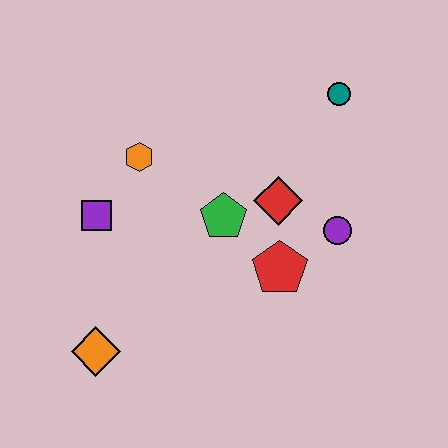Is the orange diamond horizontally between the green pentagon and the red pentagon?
No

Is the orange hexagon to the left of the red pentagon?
Yes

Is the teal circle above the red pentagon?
Yes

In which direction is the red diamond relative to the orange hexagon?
The red diamond is to the right of the orange hexagon.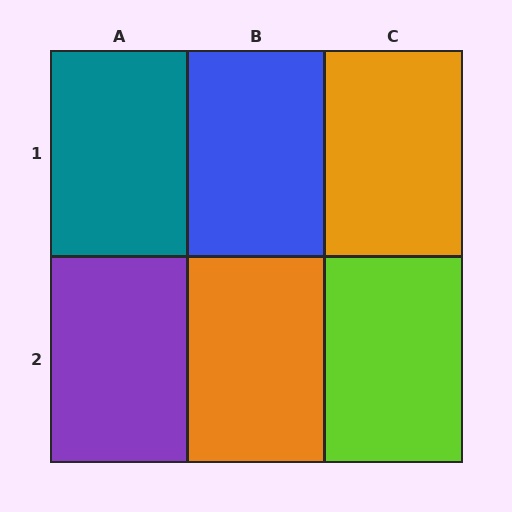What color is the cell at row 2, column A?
Purple.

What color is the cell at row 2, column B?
Orange.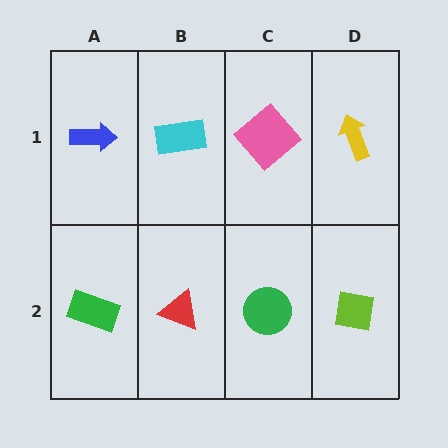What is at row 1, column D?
A yellow arrow.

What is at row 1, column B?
A cyan rectangle.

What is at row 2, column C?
A green circle.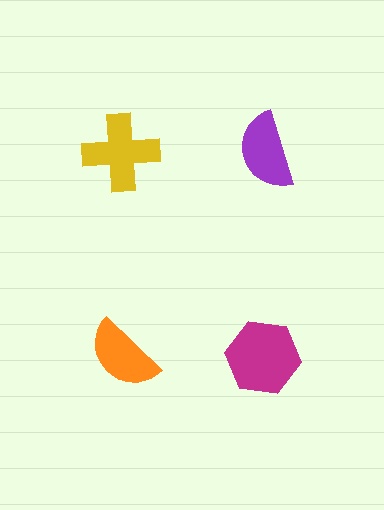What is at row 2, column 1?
An orange semicircle.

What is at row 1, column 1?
A yellow cross.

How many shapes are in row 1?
2 shapes.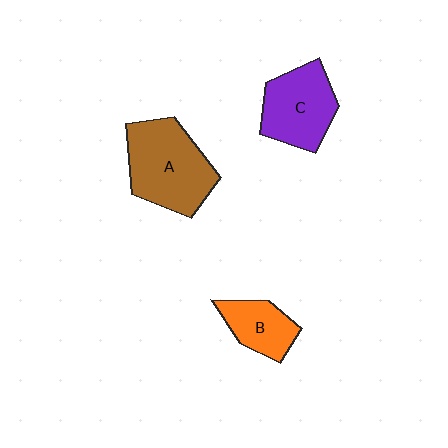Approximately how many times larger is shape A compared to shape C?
Approximately 1.3 times.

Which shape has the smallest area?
Shape B (orange).